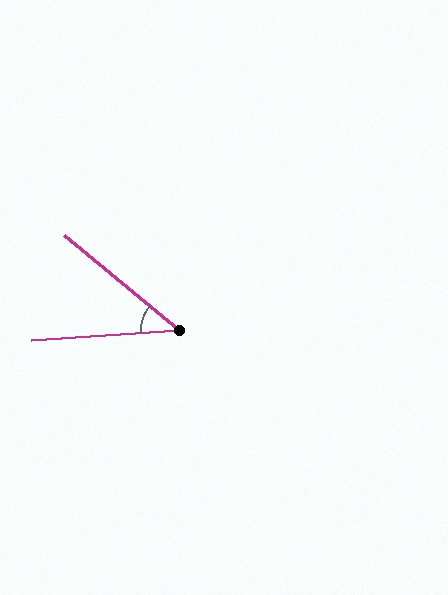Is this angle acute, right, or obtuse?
It is acute.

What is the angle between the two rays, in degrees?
Approximately 44 degrees.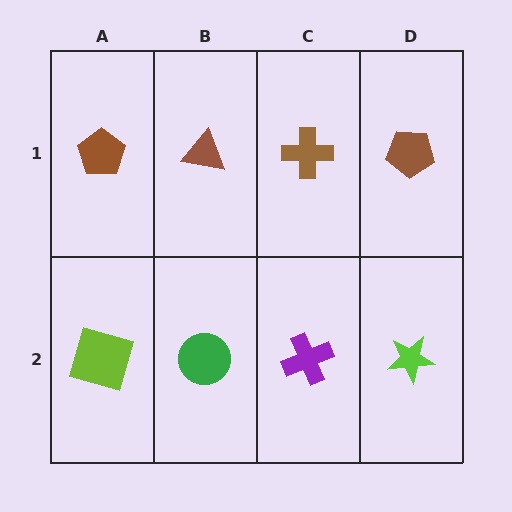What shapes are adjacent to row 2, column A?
A brown pentagon (row 1, column A), a green circle (row 2, column B).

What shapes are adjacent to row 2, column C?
A brown cross (row 1, column C), a green circle (row 2, column B), a lime star (row 2, column D).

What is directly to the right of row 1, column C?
A brown pentagon.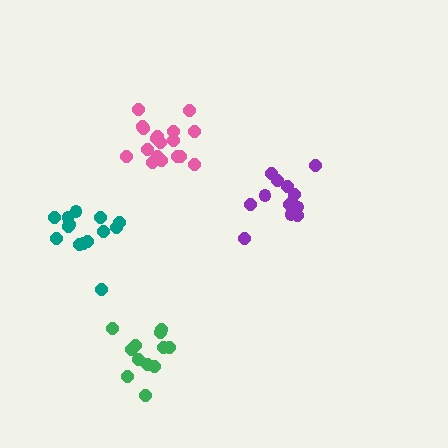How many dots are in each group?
Group 1: 13 dots, Group 2: 15 dots, Group 3: 19 dots, Group 4: 14 dots (61 total).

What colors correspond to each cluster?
The clusters are colored: green, purple, pink, teal.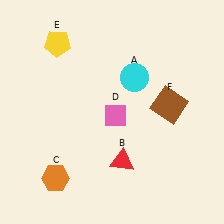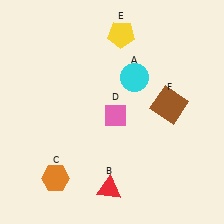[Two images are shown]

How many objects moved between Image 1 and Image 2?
2 objects moved between the two images.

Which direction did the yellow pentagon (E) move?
The yellow pentagon (E) moved right.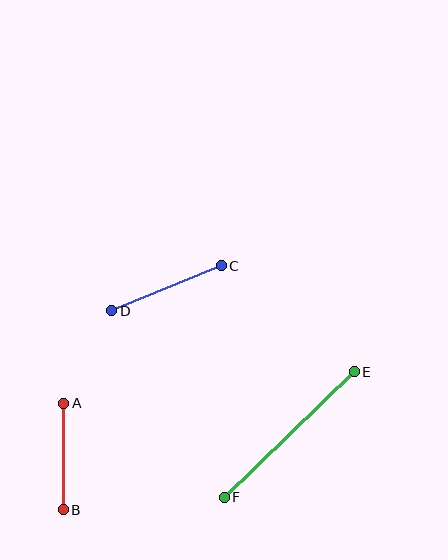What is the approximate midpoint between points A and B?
The midpoint is at approximately (64, 457) pixels.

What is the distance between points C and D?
The distance is approximately 118 pixels.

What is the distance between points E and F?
The distance is approximately 181 pixels.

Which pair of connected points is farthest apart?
Points E and F are farthest apart.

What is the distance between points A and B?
The distance is approximately 106 pixels.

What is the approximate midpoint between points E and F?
The midpoint is at approximately (289, 434) pixels.